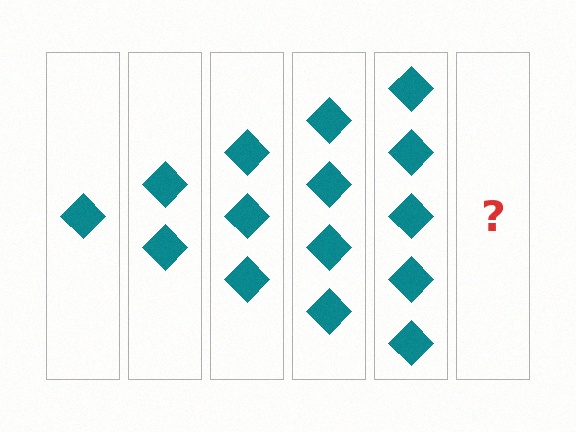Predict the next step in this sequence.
The next step is 6 diamonds.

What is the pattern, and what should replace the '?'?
The pattern is that each step adds one more diamond. The '?' should be 6 diamonds.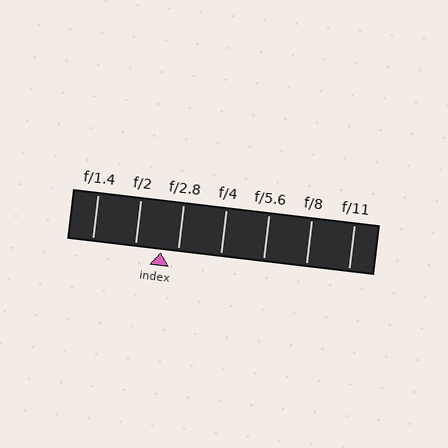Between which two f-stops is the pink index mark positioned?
The index mark is between f/2 and f/2.8.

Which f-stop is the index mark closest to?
The index mark is closest to f/2.8.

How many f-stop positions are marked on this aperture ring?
There are 7 f-stop positions marked.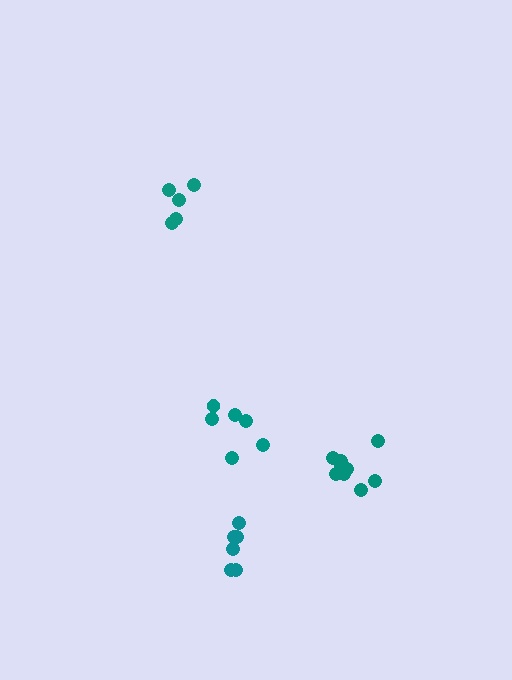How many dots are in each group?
Group 1: 6 dots, Group 2: 11 dots, Group 3: 6 dots, Group 4: 5 dots (28 total).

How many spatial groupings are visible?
There are 4 spatial groupings.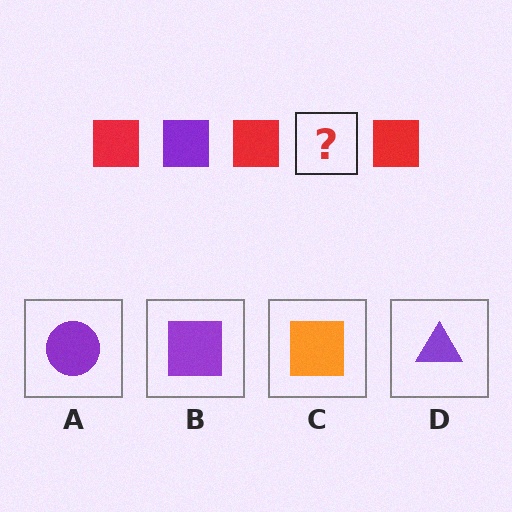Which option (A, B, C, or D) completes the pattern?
B.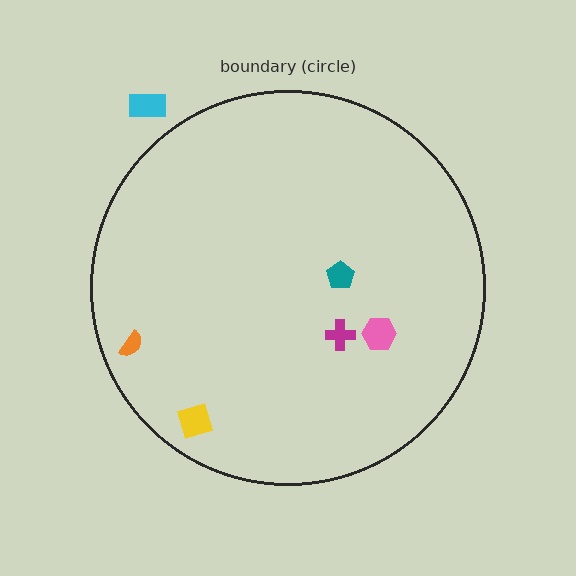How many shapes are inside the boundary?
5 inside, 1 outside.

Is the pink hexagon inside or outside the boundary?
Inside.